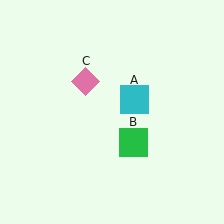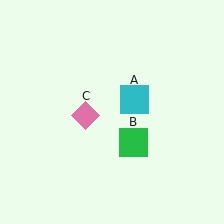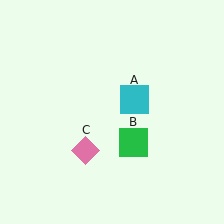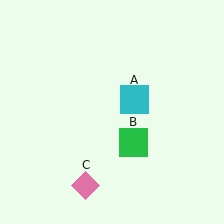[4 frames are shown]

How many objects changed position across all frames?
1 object changed position: pink diamond (object C).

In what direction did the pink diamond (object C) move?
The pink diamond (object C) moved down.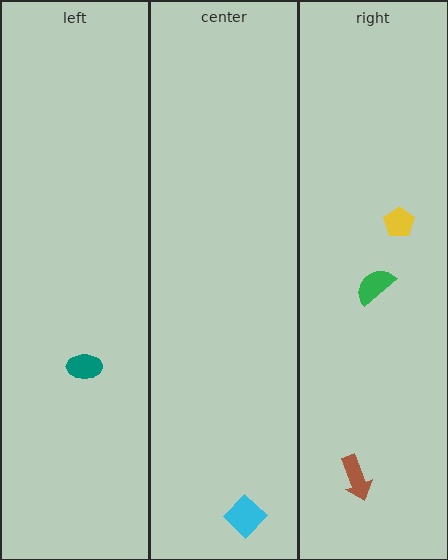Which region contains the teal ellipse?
The left region.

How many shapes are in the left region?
1.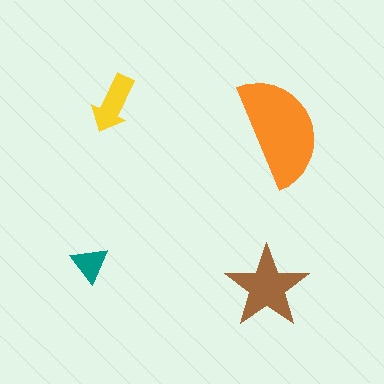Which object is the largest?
The orange semicircle.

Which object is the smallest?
The teal triangle.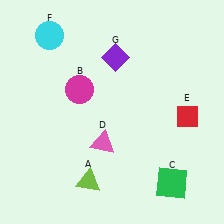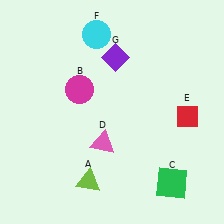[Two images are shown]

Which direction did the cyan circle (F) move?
The cyan circle (F) moved right.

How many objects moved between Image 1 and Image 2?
1 object moved between the two images.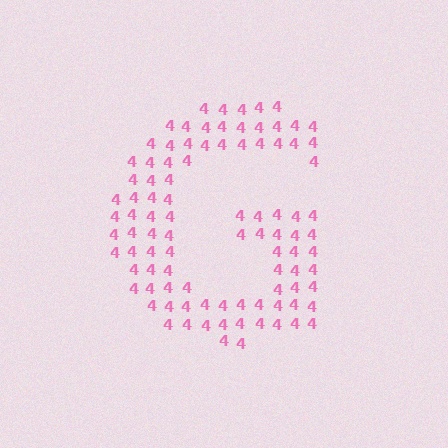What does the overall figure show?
The overall figure shows the letter G.